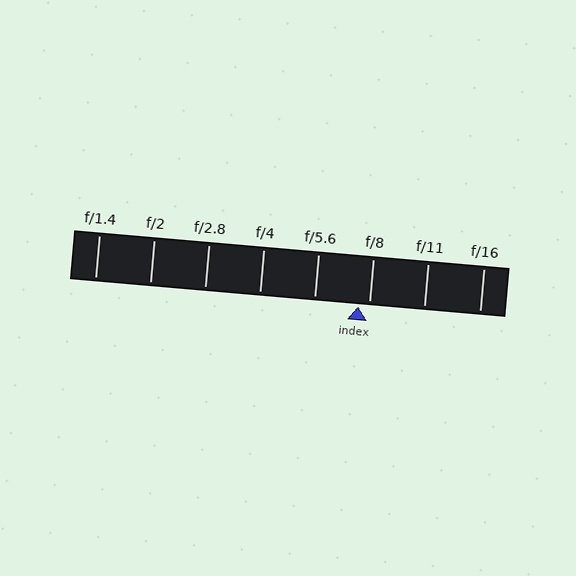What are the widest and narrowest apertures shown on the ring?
The widest aperture shown is f/1.4 and the narrowest is f/16.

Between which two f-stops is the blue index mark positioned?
The index mark is between f/5.6 and f/8.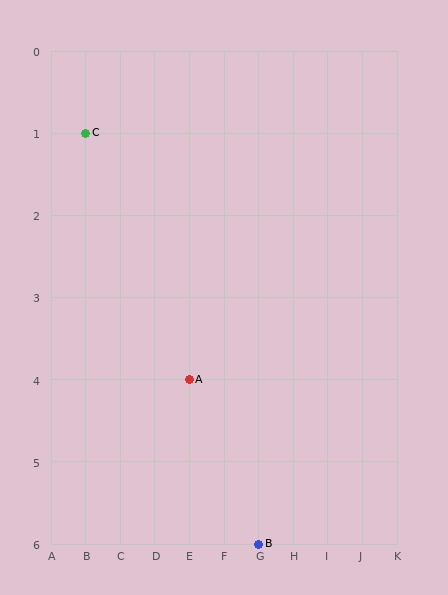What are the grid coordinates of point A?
Point A is at grid coordinates (E, 4).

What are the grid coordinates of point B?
Point B is at grid coordinates (G, 6).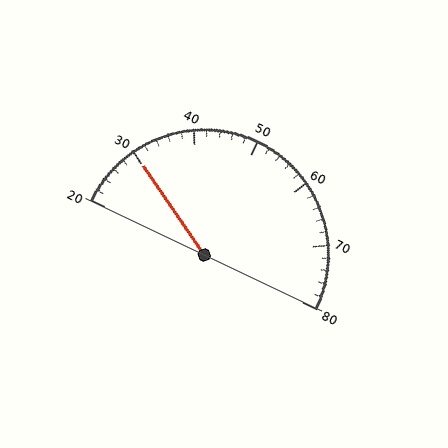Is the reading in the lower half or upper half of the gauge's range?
The reading is in the lower half of the range (20 to 80).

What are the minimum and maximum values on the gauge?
The gauge ranges from 20 to 80.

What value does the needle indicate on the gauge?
The needle indicates approximately 30.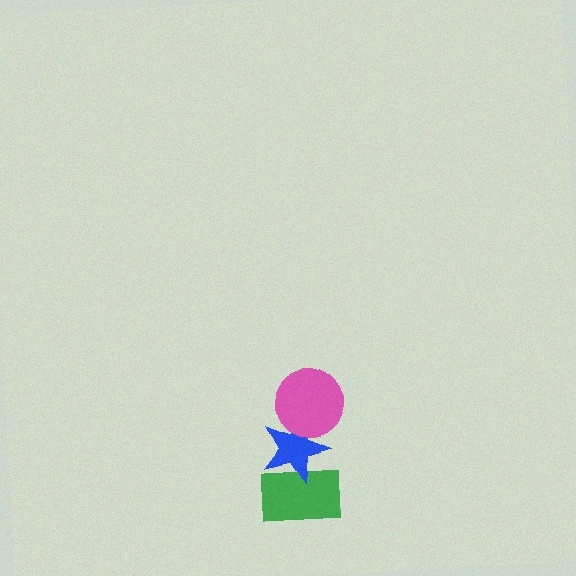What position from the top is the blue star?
The blue star is 2nd from the top.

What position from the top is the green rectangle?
The green rectangle is 3rd from the top.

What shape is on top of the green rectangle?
The blue star is on top of the green rectangle.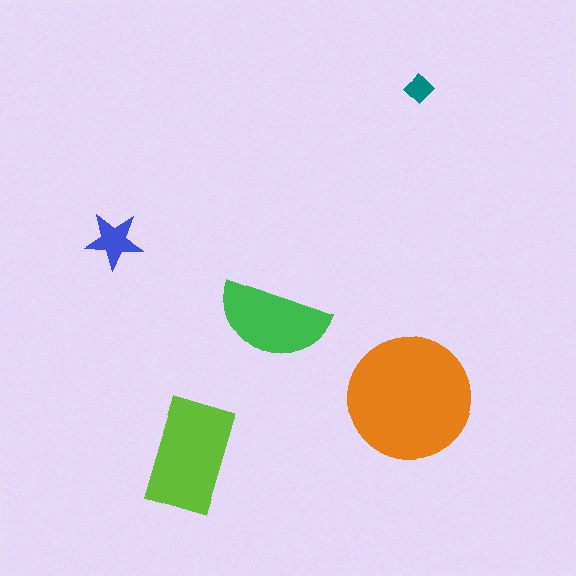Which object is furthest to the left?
The blue star is leftmost.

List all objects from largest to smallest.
The orange circle, the lime rectangle, the green semicircle, the blue star, the teal diamond.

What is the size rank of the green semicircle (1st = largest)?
3rd.